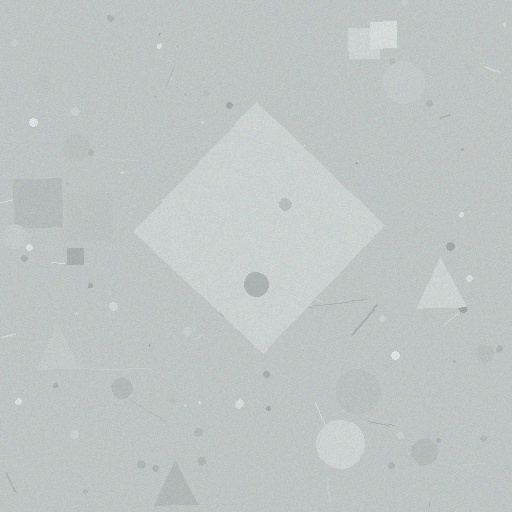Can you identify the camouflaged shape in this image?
The camouflaged shape is a diamond.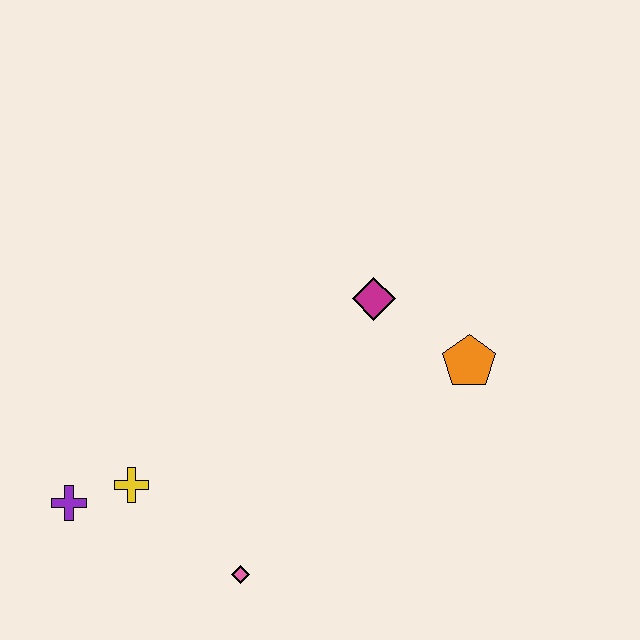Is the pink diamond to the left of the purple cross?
No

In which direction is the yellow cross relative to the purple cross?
The yellow cross is to the right of the purple cross.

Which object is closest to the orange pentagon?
The magenta diamond is closest to the orange pentagon.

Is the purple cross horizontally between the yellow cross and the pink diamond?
No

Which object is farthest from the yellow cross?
The orange pentagon is farthest from the yellow cross.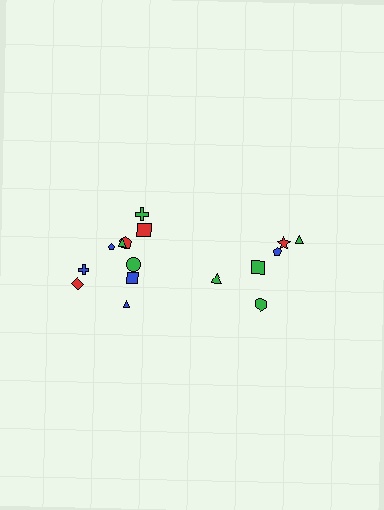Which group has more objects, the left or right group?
The left group.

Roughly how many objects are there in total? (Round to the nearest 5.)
Roughly 15 objects in total.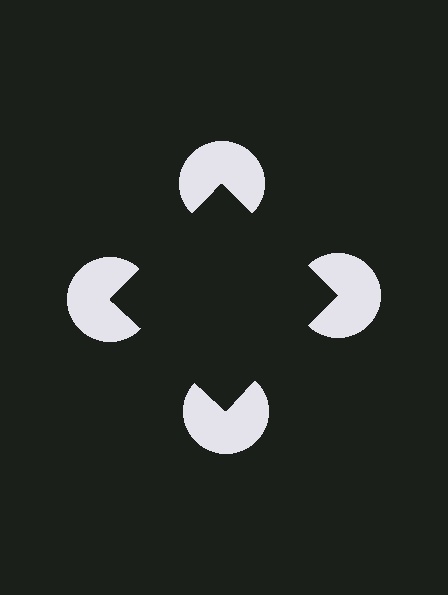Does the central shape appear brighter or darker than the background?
It typically appears slightly darker than the background, even though no actual brightness change is drawn.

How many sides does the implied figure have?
4 sides.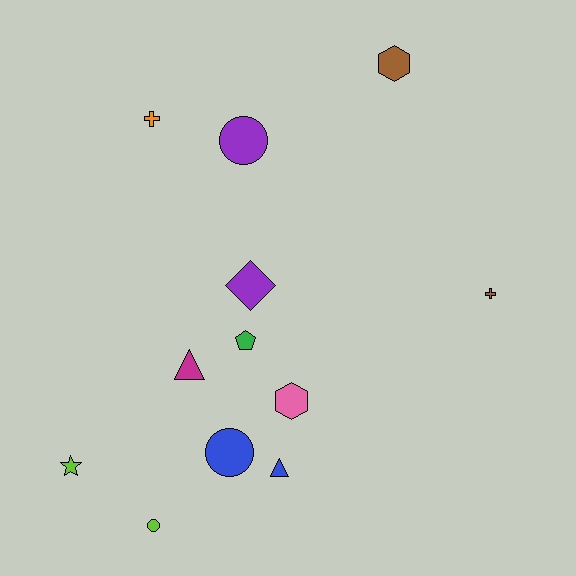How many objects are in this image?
There are 12 objects.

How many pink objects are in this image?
There is 1 pink object.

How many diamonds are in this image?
There is 1 diamond.